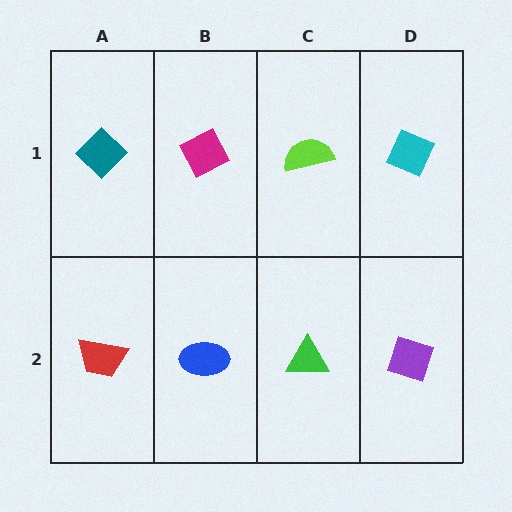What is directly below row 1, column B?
A blue ellipse.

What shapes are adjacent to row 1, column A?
A red trapezoid (row 2, column A), a magenta diamond (row 1, column B).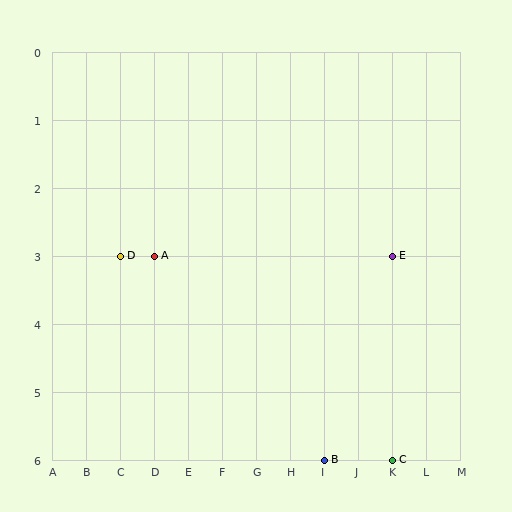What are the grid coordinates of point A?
Point A is at grid coordinates (D, 3).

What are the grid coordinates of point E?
Point E is at grid coordinates (K, 3).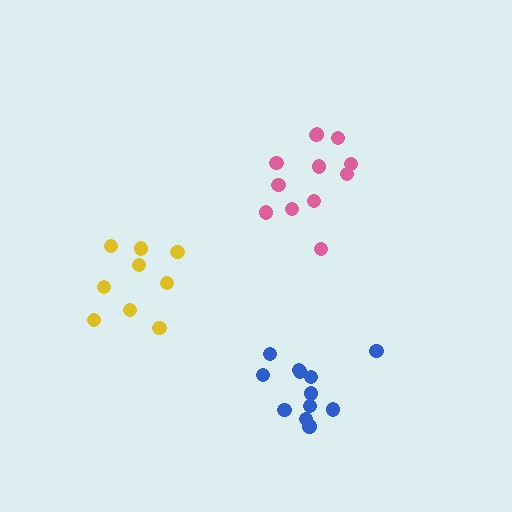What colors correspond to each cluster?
The clusters are colored: yellow, pink, blue.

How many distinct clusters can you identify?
There are 3 distinct clusters.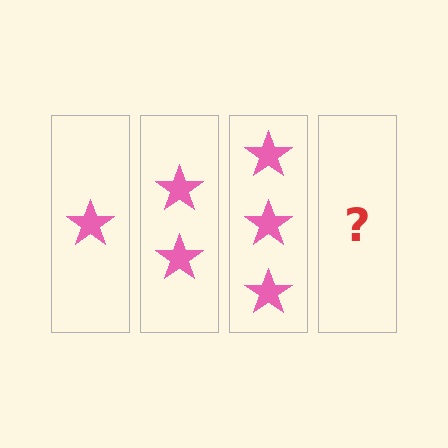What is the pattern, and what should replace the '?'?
The pattern is that each step adds one more star. The '?' should be 4 stars.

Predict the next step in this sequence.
The next step is 4 stars.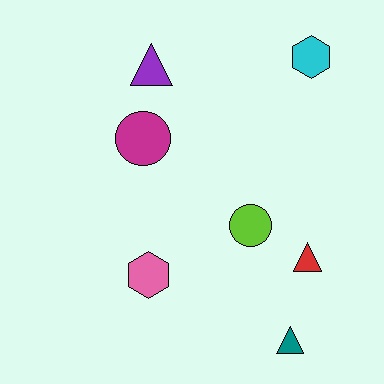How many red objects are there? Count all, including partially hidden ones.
There is 1 red object.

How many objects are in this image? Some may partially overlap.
There are 7 objects.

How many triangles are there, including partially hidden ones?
There are 3 triangles.